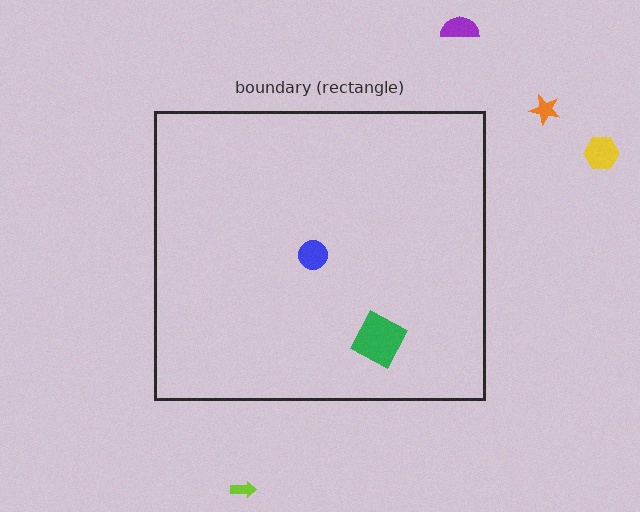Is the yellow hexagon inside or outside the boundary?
Outside.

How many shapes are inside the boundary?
2 inside, 4 outside.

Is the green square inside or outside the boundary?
Inside.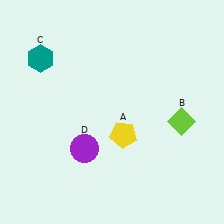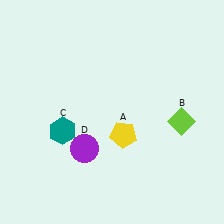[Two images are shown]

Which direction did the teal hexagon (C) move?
The teal hexagon (C) moved down.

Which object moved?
The teal hexagon (C) moved down.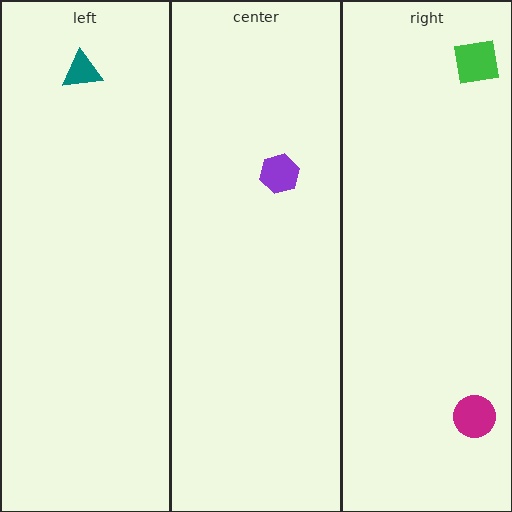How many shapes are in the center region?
1.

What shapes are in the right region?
The green square, the magenta circle.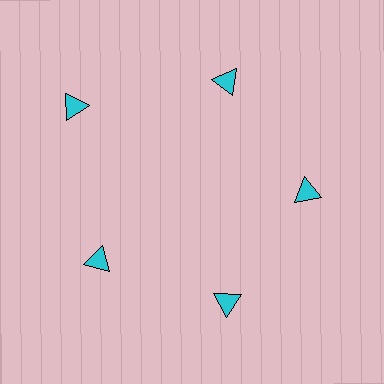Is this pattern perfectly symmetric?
No. The 5 cyan triangles are arranged in a ring, but one element near the 10 o'clock position is pushed outward from the center, breaking the 5-fold rotational symmetry.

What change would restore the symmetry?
The symmetry would be restored by moving it inward, back onto the ring so that all 5 triangles sit at equal angles and equal distance from the center.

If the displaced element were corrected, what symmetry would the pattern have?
It would have 5-fold rotational symmetry — the pattern would map onto itself every 72 degrees.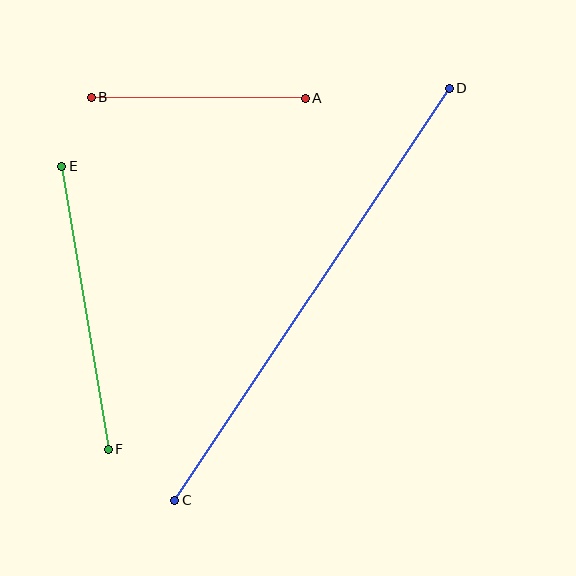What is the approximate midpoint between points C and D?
The midpoint is at approximately (312, 294) pixels.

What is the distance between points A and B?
The distance is approximately 214 pixels.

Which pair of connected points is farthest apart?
Points C and D are farthest apart.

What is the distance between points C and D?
The distance is approximately 495 pixels.